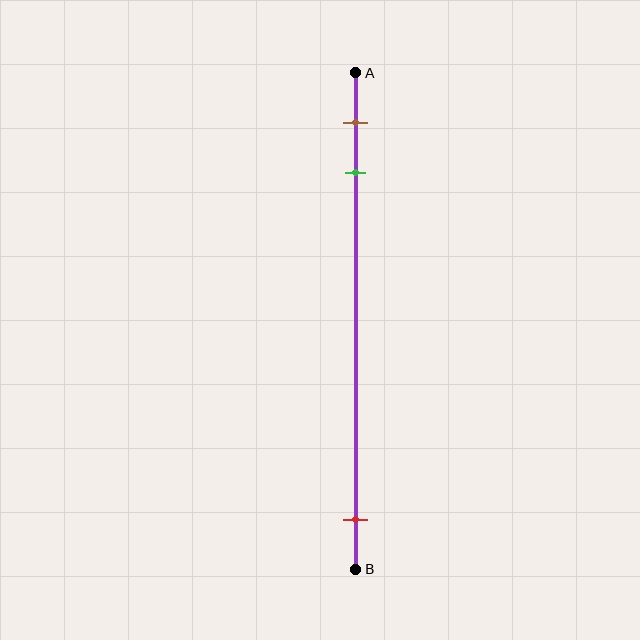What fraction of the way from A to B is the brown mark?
The brown mark is approximately 10% (0.1) of the way from A to B.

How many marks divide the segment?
There are 3 marks dividing the segment.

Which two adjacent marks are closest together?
The brown and green marks are the closest adjacent pair.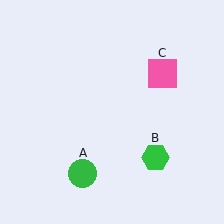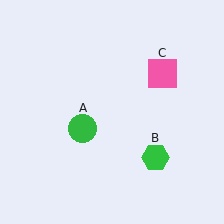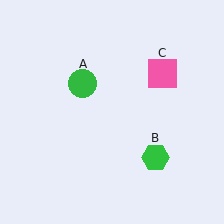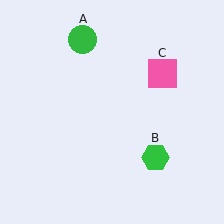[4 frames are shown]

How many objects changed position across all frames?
1 object changed position: green circle (object A).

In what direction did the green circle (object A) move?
The green circle (object A) moved up.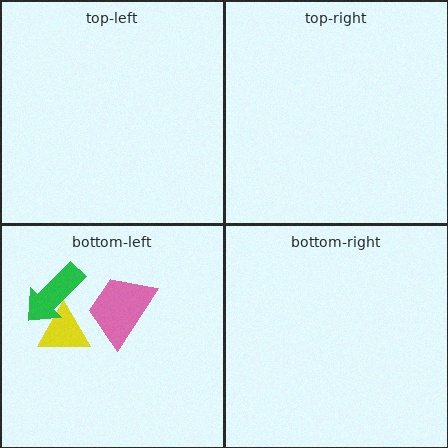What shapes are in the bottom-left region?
The pink trapezoid, the yellow triangle, the green arrow.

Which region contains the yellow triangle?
The bottom-left region.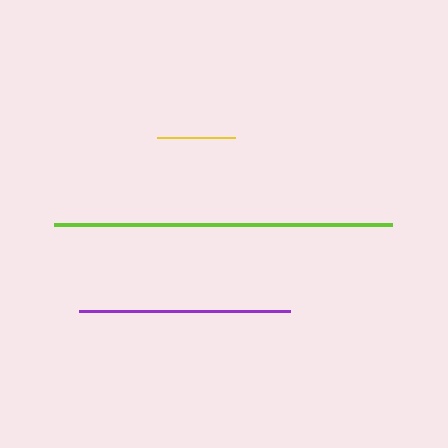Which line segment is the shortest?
The yellow line is the shortest at approximately 79 pixels.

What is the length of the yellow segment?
The yellow segment is approximately 79 pixels long.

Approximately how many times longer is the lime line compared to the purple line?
The lime line is approximately 1.6 times the length of the purple line.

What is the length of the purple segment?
The purple segment is approximately 211 pixels long.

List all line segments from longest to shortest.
From longest to shortest: lime, purple, yellow.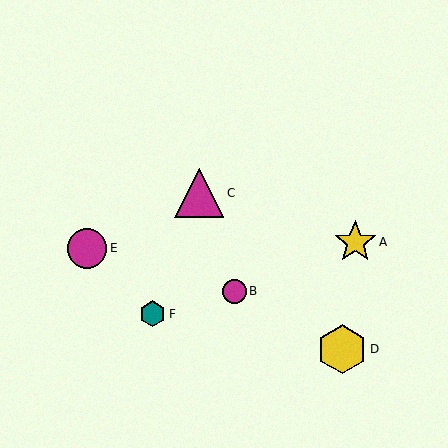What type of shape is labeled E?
Shape E is a magenta circle.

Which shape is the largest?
The magenta triangle (labeled C) is the largest.